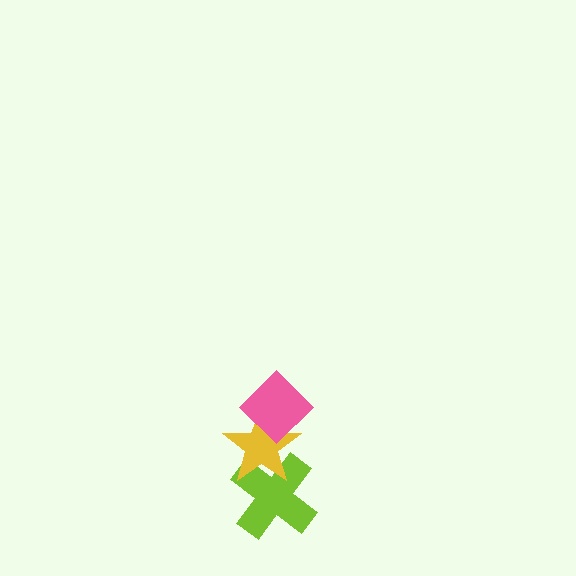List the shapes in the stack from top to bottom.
From top to bottom: the pink diamond, the yellow star, the lime cross.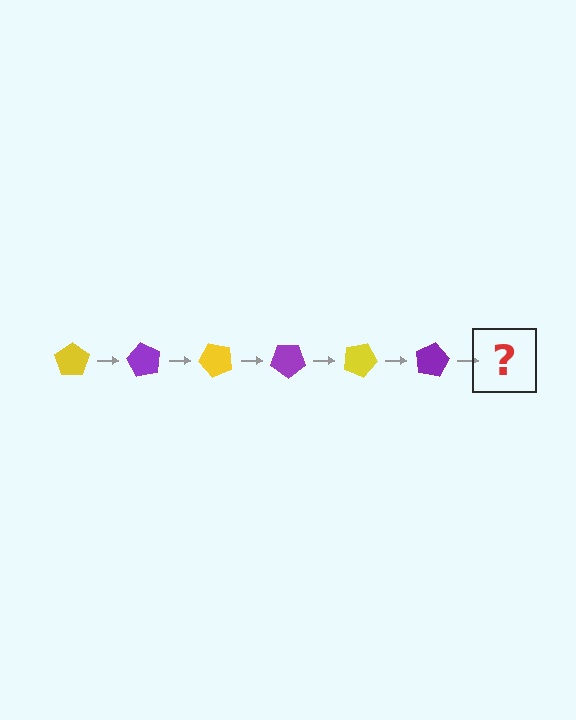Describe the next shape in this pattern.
It should be a yellow pentagon, rotated 360 degrees from the start.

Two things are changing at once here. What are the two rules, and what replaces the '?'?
The two rules are that it rotates 60 degrees each step and the color cycles through yellow and purple. The '?' should be a yellow pentagon, rotated 360 degrees from the start.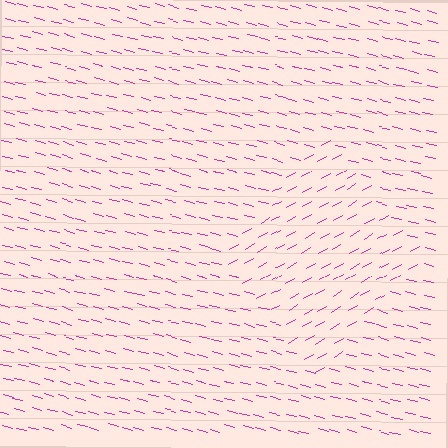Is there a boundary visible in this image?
Yes, there is a texture boundary formed by a change in line orientation.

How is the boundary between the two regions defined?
The boundary is defined purely by a change in line orientation (approximately 45 degrees difference). All lines are the same color and thickness.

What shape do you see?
I see a diamond.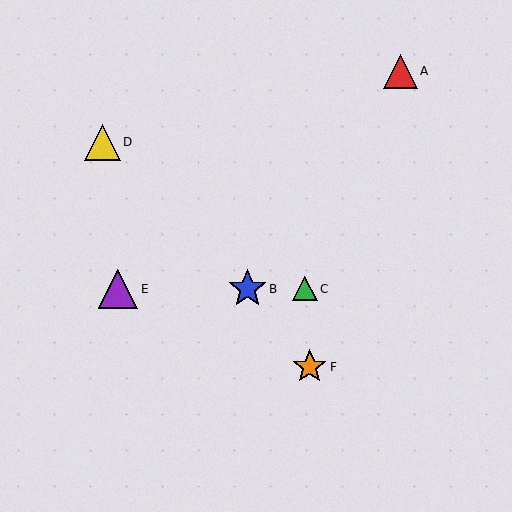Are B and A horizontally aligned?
No, B is at y≈289 and A is at y≈72.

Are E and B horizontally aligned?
Yes, both are at y≈289.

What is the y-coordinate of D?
Object D is at y≈142.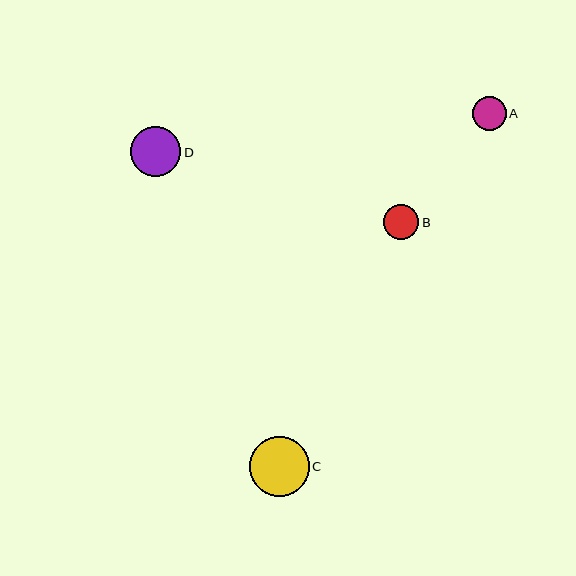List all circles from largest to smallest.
From largest to smallest: C, D, B, A.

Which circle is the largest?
Circle C is the largest with a size of approximately 60 pixels.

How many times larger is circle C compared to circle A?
Circle C is approximately 1.8 times the size of circle A.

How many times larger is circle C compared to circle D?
Circle C is approximately 1.2 times the size of circle D.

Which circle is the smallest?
Circle A is the smallest with a size of approximately 33 pixels.